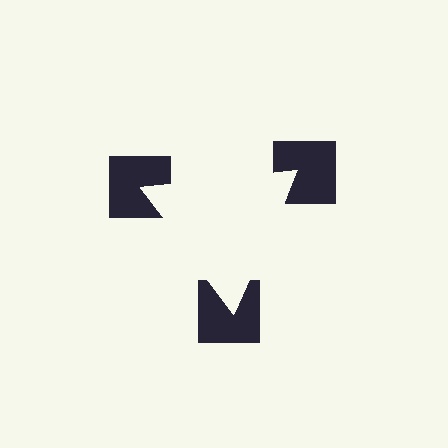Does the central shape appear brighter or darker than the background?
It typically appears slightly brighter than the background, even though no actual brightness change is drawn.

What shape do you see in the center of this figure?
An illusory triangle — its edges are inferred from the aligned wedge cuts in the notched squares, not physically drawn.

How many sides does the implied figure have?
3 sides.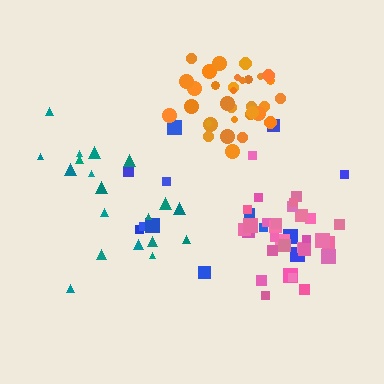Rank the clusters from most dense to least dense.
pink, orange, teal, blue.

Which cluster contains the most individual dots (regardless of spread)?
Orange (34).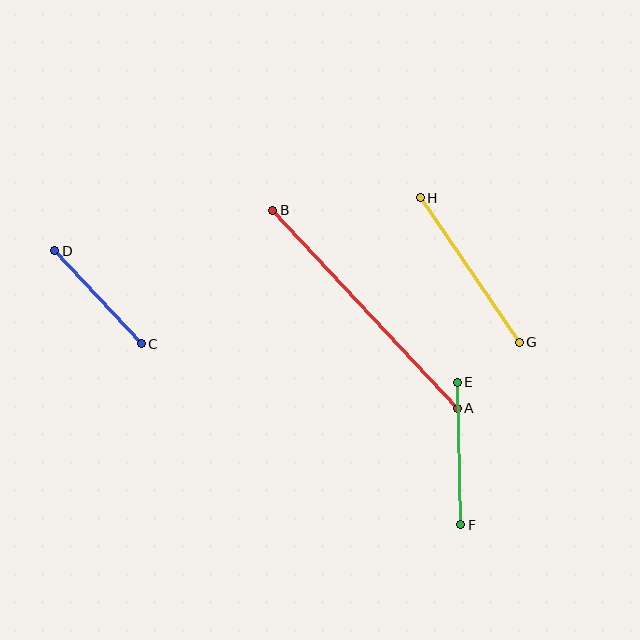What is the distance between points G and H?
The distance is approximately 175 pixels.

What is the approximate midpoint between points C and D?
The midpoint is at approximately (98, 297) pixels.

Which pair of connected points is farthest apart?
Points A and B are farthest apart.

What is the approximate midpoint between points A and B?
The midpoint is at approximately (365, 309) pixels.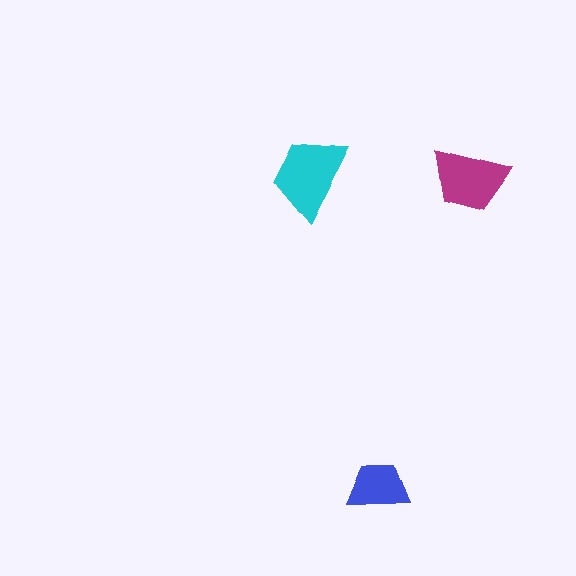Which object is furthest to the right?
The magenta trapezoid is rightmost.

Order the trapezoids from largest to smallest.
the cyan one, the magenta one, the blue one.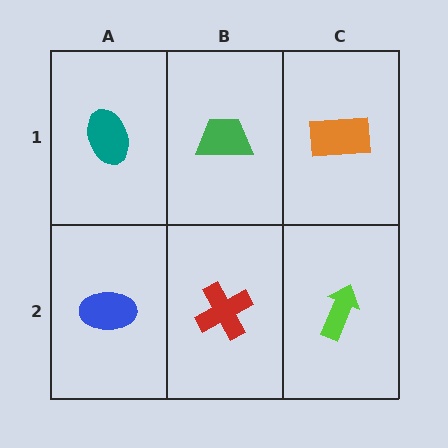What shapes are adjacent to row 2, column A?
A teal ellipse (row 1, column A), a red cross (row 2, column B).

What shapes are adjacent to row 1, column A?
A blue ellipse (row 2, column A), a green trapezoid (row 1, column B).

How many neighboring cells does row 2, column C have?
2.